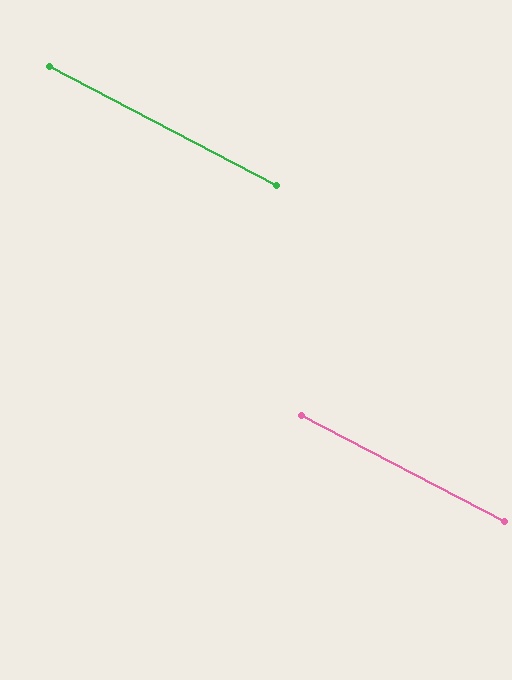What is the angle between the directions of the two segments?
Approximately 0 degrees.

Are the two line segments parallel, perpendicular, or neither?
Parallel — their directions differ by only 0.1°.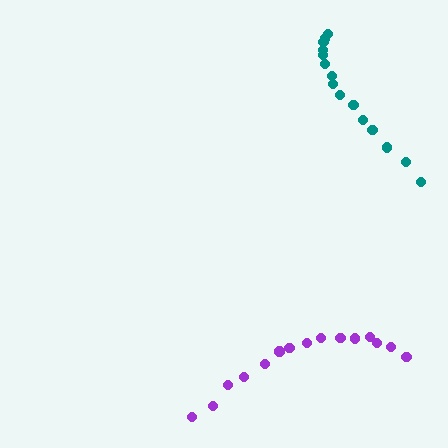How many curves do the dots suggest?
There are 2 distinct paths.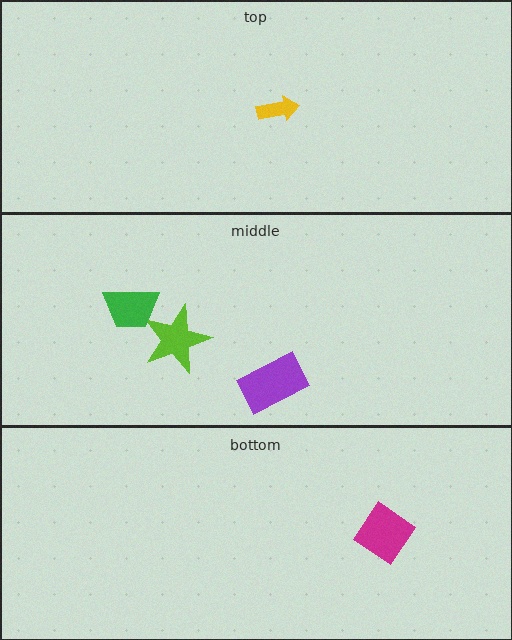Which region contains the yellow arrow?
The top region.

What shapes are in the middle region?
The lime star, the purple rectangle, the green trapezoid.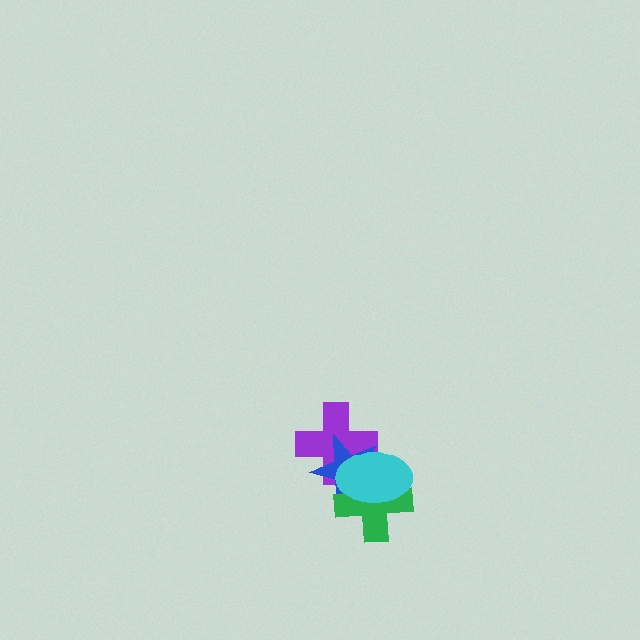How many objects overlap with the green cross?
3 objects overlap with the green cross.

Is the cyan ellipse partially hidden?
No, no other shape covers it.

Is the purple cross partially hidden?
Yes, it is partially covered by another shape.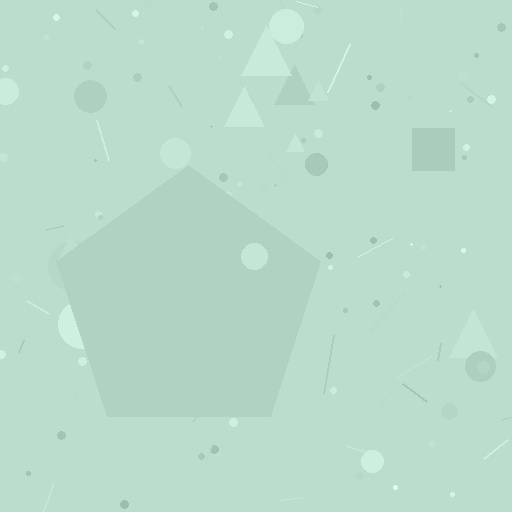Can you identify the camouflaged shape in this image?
The camouflaged shape is a pentagon.